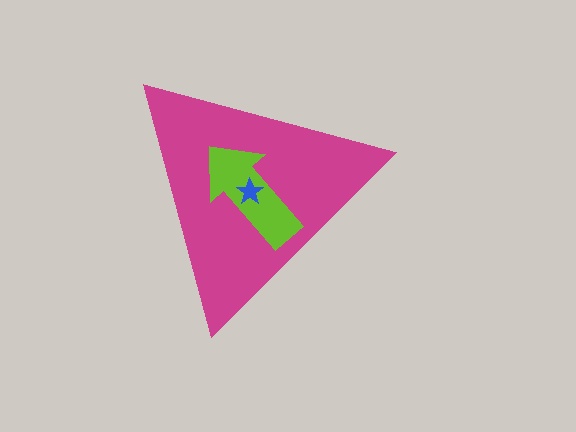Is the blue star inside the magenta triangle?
Yes.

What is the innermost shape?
The blue star.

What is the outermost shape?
The magenta triangle.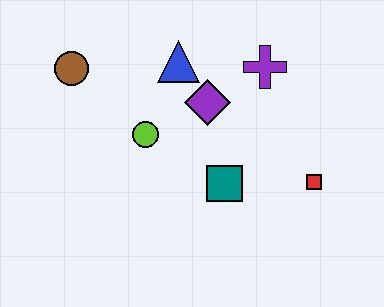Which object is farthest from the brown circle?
The red square is farthest from the brown circle.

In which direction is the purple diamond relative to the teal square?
The purple diamond is above the teal square.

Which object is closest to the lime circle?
The purple diamond is closest to the lime circle.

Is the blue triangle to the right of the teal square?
No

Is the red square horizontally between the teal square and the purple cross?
No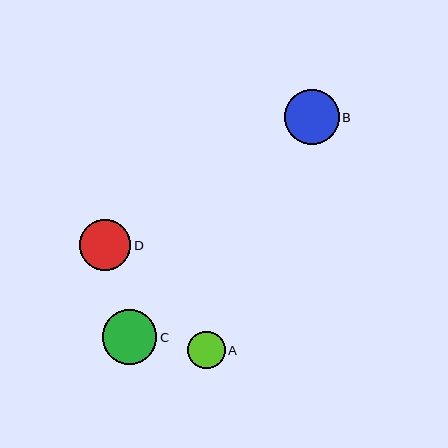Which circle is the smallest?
Circle A is the smallest with a size of approximately 37 pixels.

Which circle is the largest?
Circle B is the largest with a size of approximately 55 pixels.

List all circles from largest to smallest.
From largest to smallest: B, C, D, A.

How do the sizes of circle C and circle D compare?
Circle C and circle D are approximately the same size.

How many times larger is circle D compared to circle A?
Circle D is approximately 1.4 times the size of circle A.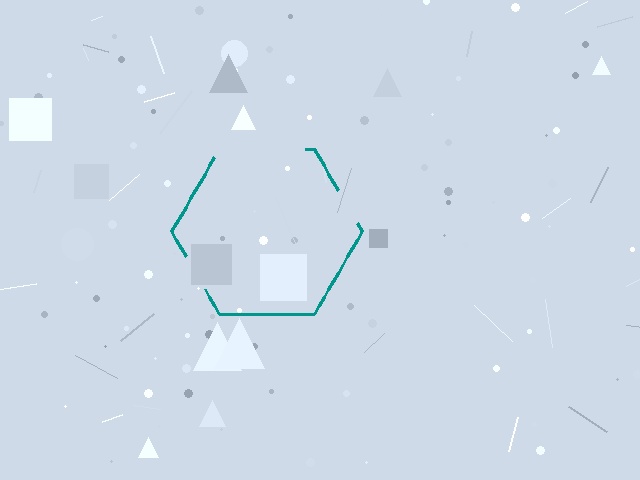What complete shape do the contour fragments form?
The contour fragments form a hexagon.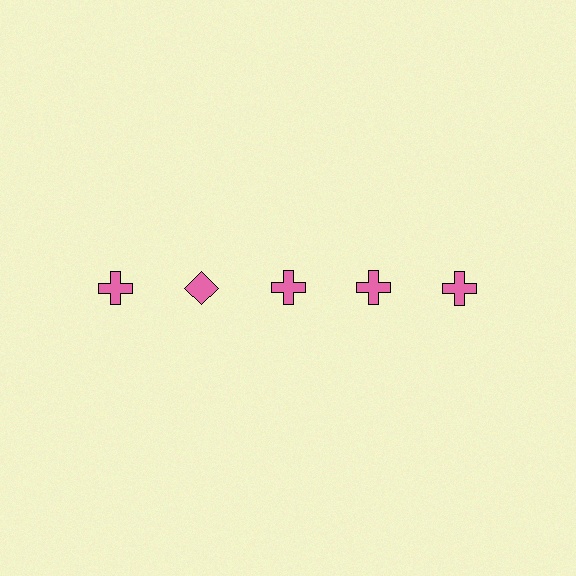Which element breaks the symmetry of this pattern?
The pink diamond in the top row, second from left column breaks the symmetry. All other shapes are pink crosses.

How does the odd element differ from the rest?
It has a different shape: diamond instead of cross.